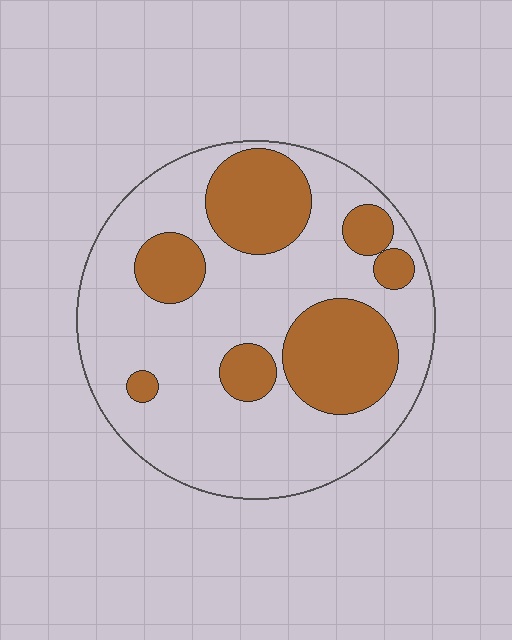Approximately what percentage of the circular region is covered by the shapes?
Approximately 30%.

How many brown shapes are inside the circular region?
7.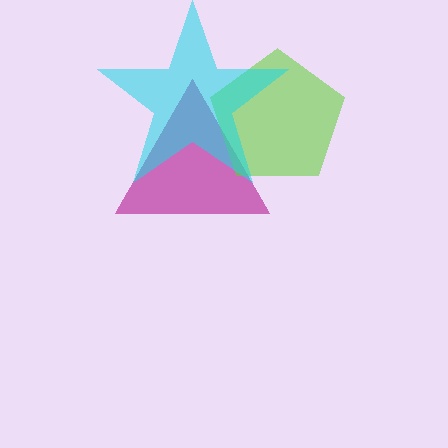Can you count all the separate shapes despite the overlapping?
Yes, there are 3 separate shapes.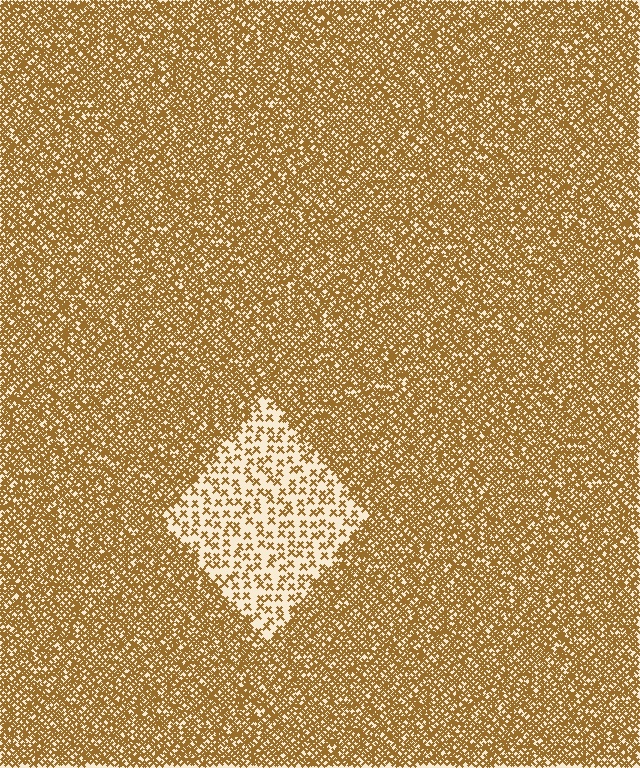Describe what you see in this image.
The image contains small brown elements arranged at two different densities. A diamond-shaped region is visible where the elements are less densely packed than the surrounding area.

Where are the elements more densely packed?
The elements are more densely packed outside the diamond boundary.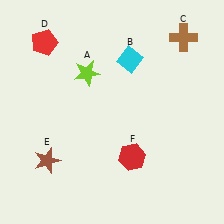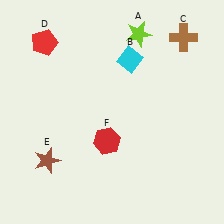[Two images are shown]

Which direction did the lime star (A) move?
The lime star (A) moved right.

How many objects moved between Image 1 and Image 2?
2 objects moved between the two images.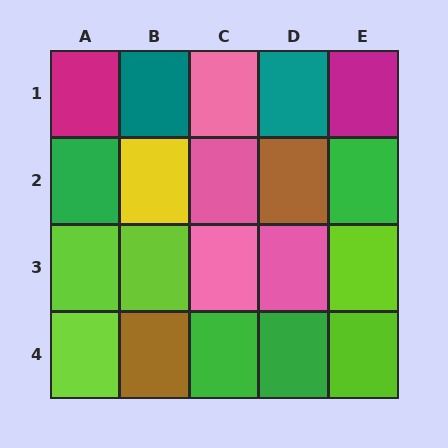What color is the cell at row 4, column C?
Green.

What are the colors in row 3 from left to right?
Lime, lime, pink, pink, lime.